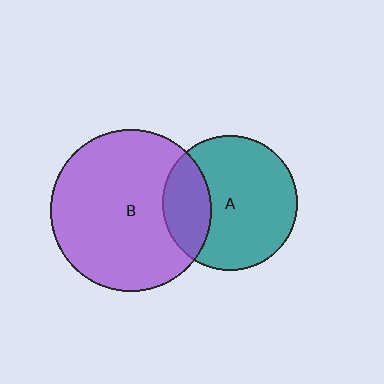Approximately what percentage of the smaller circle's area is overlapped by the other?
Approximately 25%.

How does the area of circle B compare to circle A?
Approximately 1.4 times.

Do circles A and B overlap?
Yes.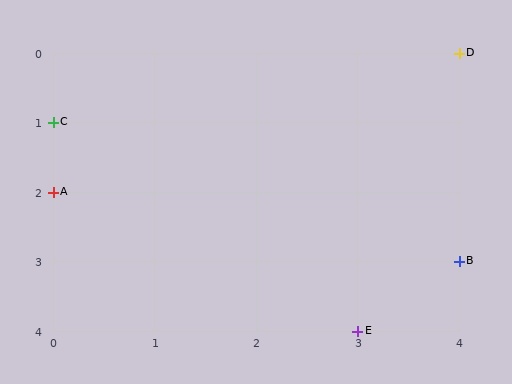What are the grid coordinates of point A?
Point A is at grid coordinates (0, 2).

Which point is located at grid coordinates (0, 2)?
Point A is at (0, 2).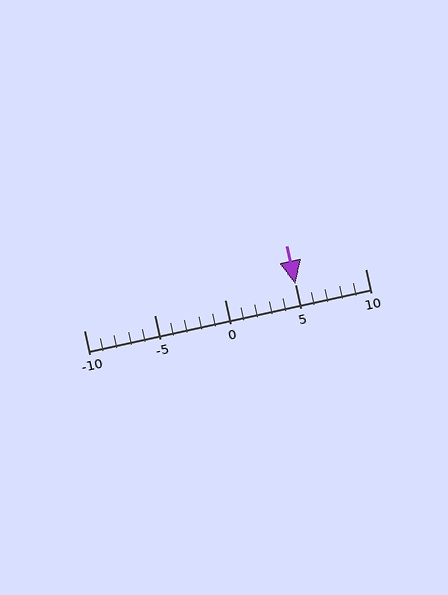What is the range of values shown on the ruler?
The ruler shows values from -10 to 10.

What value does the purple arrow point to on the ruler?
The purple arrow points to approximately 5.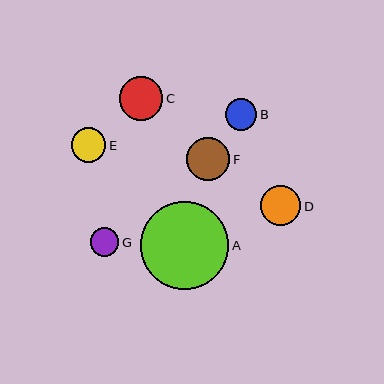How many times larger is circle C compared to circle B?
Circle C is approximately 1.4 times the size of circle B.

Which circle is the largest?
Circle A is the largest with a size of approximately 88 pixels.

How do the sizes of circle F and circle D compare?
Circle F and circle D are approximately the same size.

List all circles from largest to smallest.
From largest to smallest: A, C, F, D, E, B, G.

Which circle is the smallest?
Circle G is the smallest with a size of approximately 28 pixels.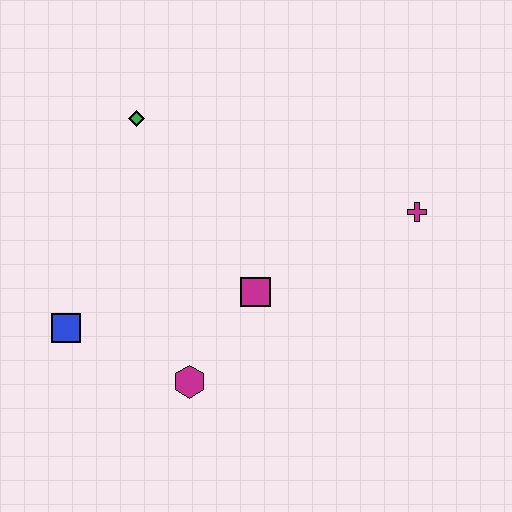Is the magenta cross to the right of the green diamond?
Yes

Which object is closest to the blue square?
The magenta hexagon is closest to the blue square.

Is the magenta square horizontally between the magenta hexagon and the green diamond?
No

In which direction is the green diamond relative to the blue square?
The green diamond is above the blue square.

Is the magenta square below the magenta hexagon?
No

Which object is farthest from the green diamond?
The magenta cross is farthest from the green diamond.